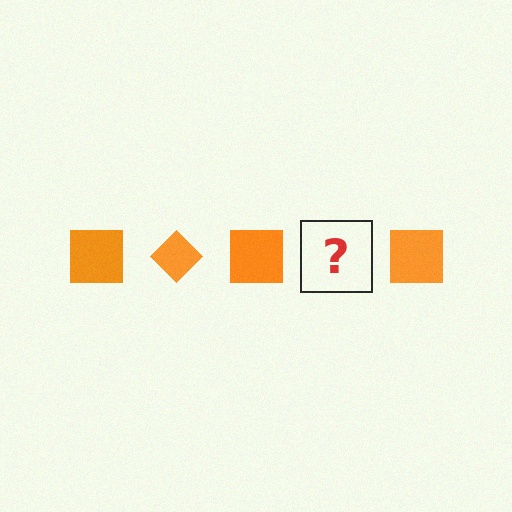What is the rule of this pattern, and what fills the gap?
The rule is that the pattern cycles through square, diamond shapes in orange. The gap should be filled with an orange diamond.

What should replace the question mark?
The question mark should be replaced with an orange diamond.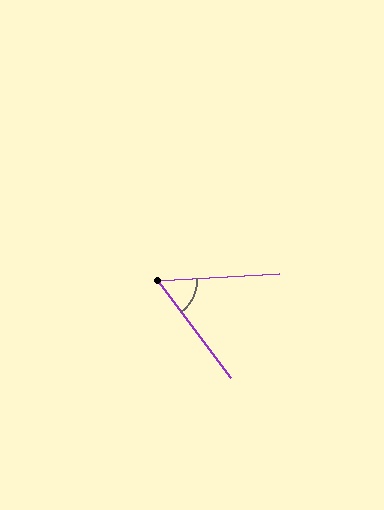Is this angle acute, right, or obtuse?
It is acute.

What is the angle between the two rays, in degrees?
Approximately 56 degrees.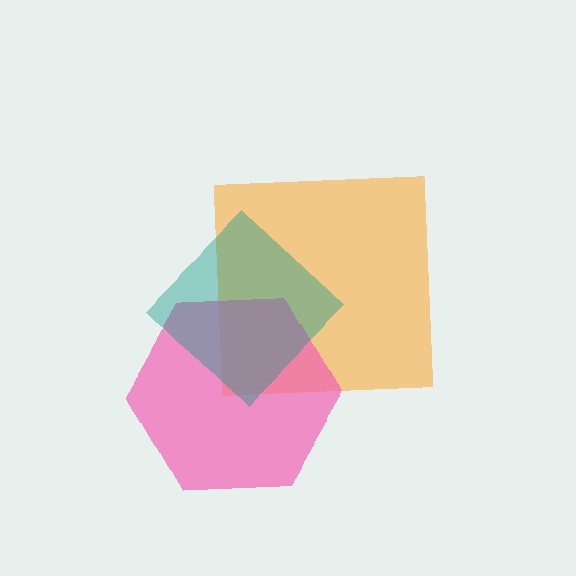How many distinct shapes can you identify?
There are 3 distinct shapes: an orange square, a pink hexagon, a teal diamond.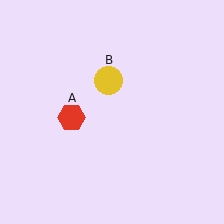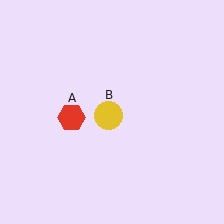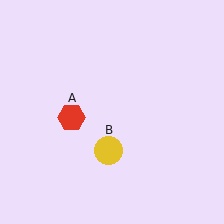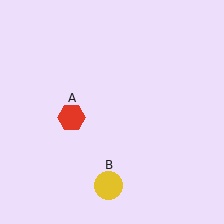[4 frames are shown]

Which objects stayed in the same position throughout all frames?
Red hexagon (object A) remained stationary.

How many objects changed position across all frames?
1 object changed position: yellow circle (object B).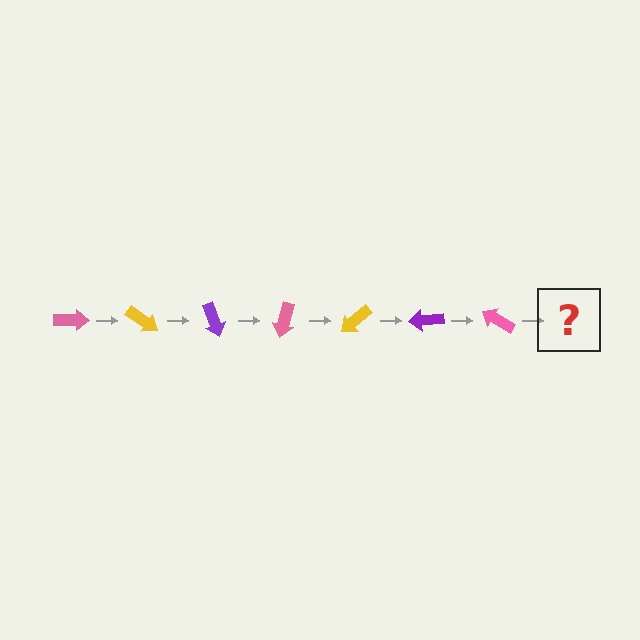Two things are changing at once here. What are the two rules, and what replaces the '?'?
The two rules are that it rotates 35 degrees each step and the color cycles through pink, yellow, and purple. The '?' should be a yellow arrow, rotated 245 degrees from the start.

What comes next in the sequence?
The next element should be a yellow arrow, rotated 245 degrees from the start.